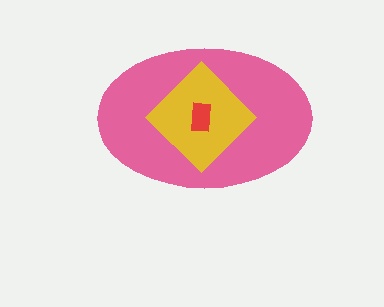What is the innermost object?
The red rectangle.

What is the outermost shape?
The pink ellipse.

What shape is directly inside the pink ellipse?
The yellow diamond.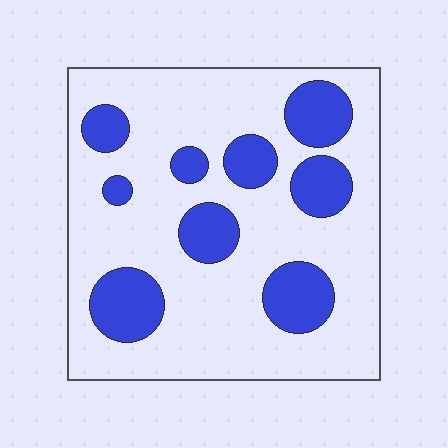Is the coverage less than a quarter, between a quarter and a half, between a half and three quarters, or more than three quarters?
Between a quarter and a half.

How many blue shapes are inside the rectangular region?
9.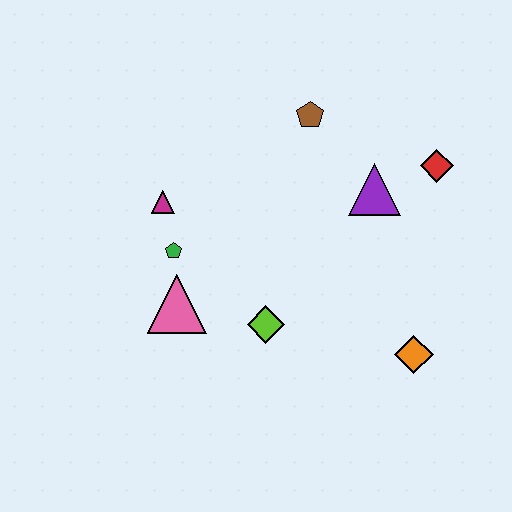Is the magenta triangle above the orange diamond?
Yes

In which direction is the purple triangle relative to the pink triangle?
The purple triangle is to the right of the pink triangle.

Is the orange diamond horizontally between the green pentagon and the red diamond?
Yes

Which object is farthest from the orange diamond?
The magenta triangle is farthest from the orange diamond.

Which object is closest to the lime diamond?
The pink triangle is closest to the lime diamond.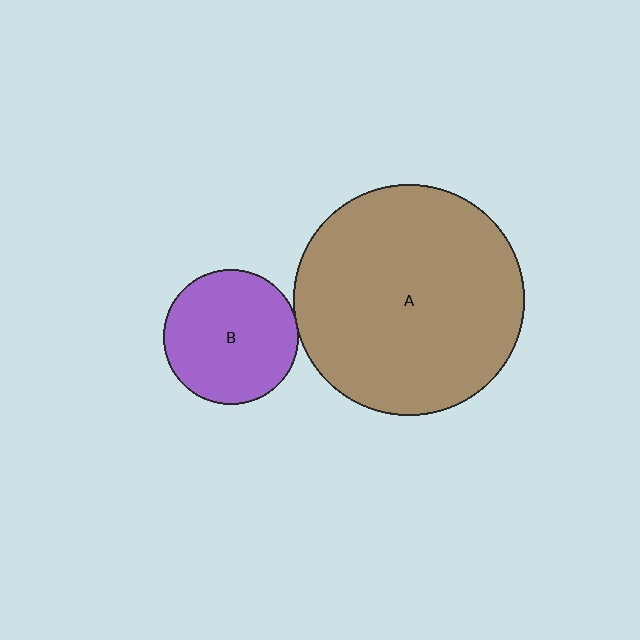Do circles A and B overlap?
Yes.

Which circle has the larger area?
Circle A (brown).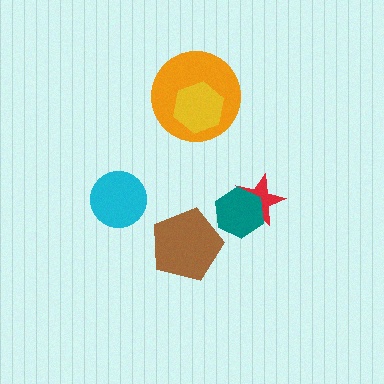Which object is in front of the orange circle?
The yellow hexagon is in front of the orange circle.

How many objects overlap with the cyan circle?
0 objects overlap with the cyan circle.